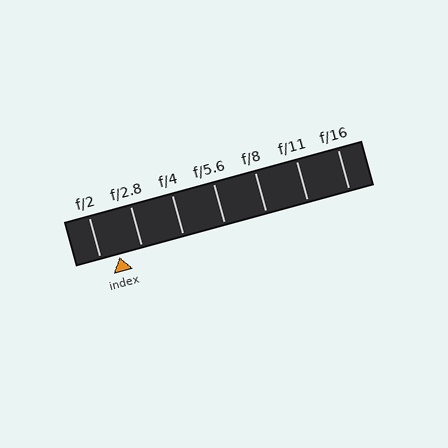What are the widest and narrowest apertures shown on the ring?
The widest aperture shown is f/2 and the narrowest is f/16.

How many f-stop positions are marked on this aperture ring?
There are 7 f-stop positions marked.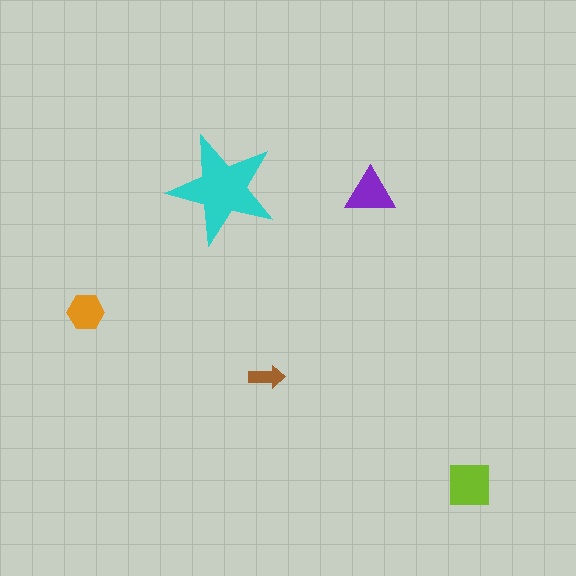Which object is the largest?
The cyan star.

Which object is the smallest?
The brown arrow.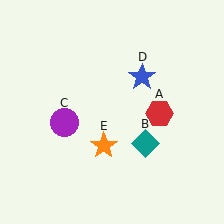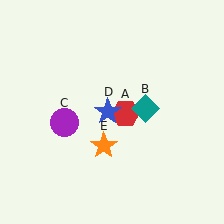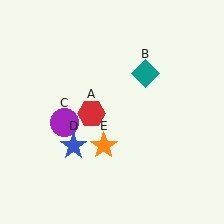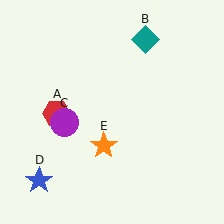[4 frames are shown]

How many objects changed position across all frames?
3 objects changed position: red hexagon (object A), teal diamond (object B), blue star (object D).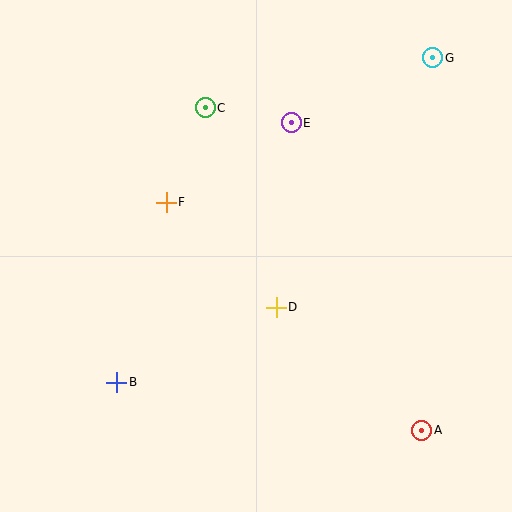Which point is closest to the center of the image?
Point D at (276, 307) is closest to the center.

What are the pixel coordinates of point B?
Point B is at (117, 382).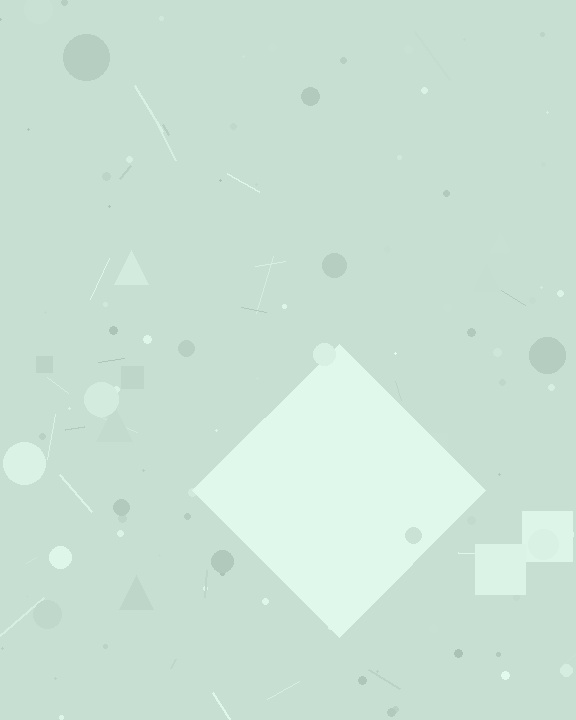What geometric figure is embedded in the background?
A diamond is embedded in the background.